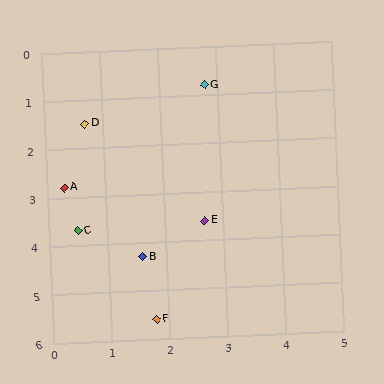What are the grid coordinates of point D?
Point D is at approximately (0.7, 1.5).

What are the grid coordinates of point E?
Point E is at approximately (2.7, 3.6).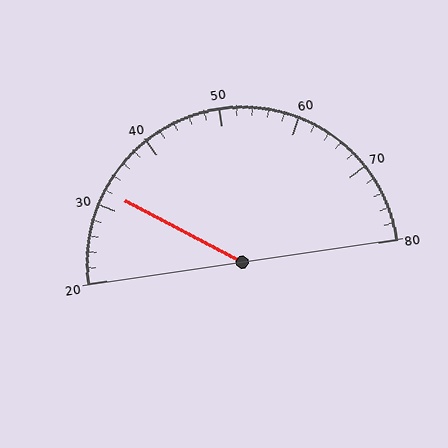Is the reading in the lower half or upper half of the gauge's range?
The reading is in the lower half of the range (20 to 80).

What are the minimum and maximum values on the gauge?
The gauge ranges from 20 to 80.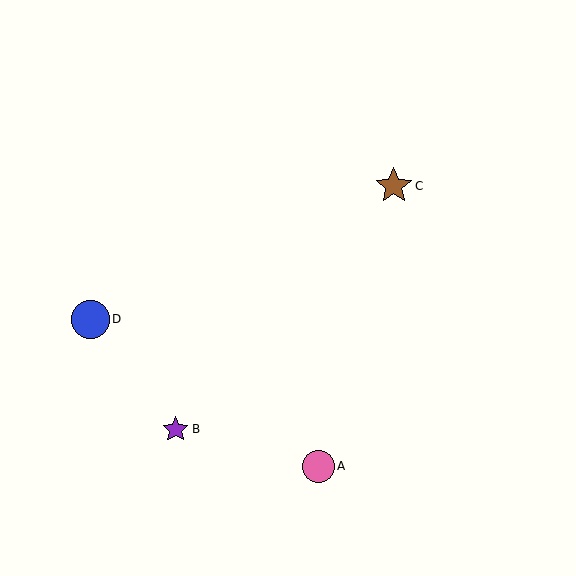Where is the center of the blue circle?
The center of the blue circle is at (90, 319).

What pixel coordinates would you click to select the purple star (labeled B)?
Click at (176, 429) to select the purple star B.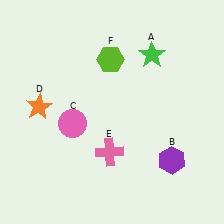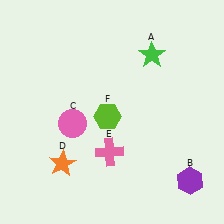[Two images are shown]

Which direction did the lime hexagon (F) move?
The lime hexagon (F) moved down.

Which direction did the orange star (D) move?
The orange star (D) moved down.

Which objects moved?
The objects that moved are: the purple hexagon (B), the orange star (D), the lime hexagon (F).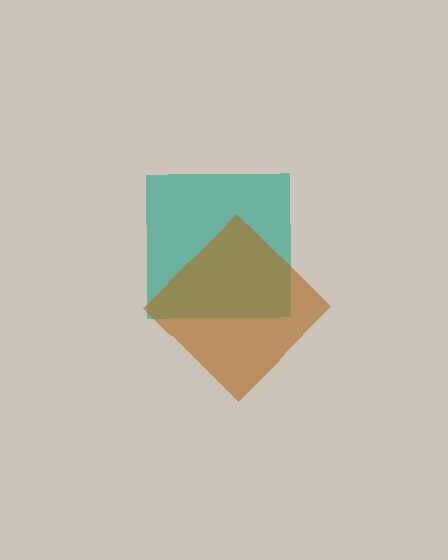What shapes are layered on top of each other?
The layered shapes are: a teal square, a brown diamond.